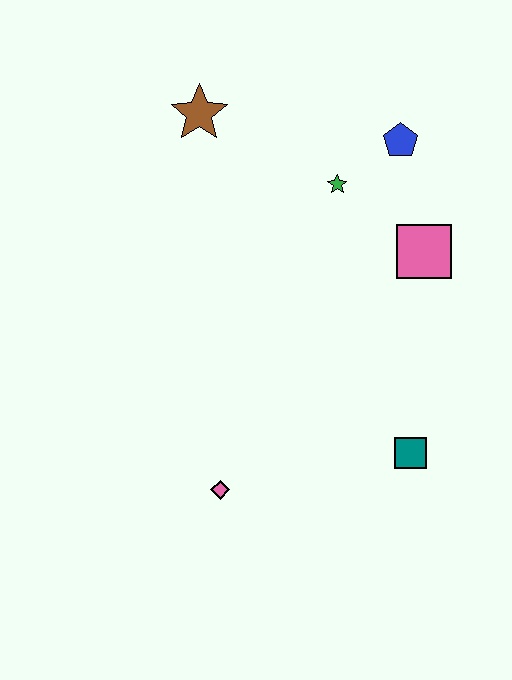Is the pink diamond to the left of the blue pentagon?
Yes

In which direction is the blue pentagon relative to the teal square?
The blue pentagon is above the teal square.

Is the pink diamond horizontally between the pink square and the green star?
No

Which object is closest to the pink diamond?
The teal square is closest to the pink diamond.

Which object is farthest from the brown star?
The teal square is farthest from the brown star.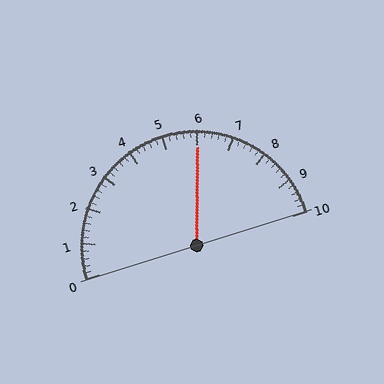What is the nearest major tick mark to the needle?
The nearest major tick mark is 6.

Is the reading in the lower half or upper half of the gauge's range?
The reading is in the upper half of the range (0 to 10).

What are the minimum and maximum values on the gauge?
The gauge ranges from 0 to 10.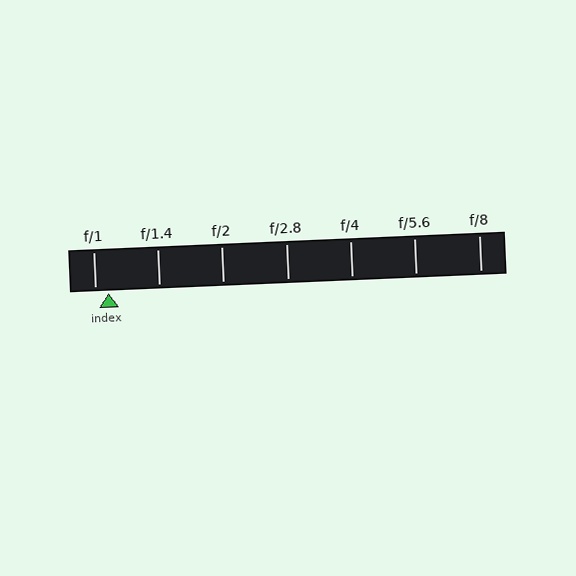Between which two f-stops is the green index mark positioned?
The index mark is between f/1 and f/1.4.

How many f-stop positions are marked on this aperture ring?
There are 7 f-stop positions marked.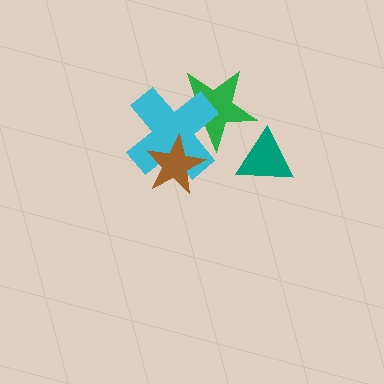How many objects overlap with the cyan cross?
2 objects overlap with the cyan cross.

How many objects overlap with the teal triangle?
0 objects overlap with the teal triangle.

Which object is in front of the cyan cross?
The brown star is in front of the cyan cross.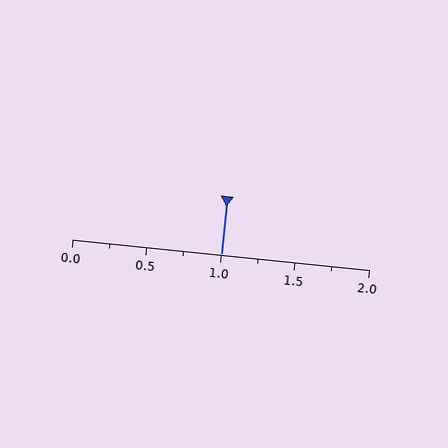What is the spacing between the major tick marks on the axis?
The major ticks are spaced 0.5 apart.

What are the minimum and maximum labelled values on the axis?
The axis runs from 0.0 to 2.0.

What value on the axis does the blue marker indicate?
The marker indicates approximately 1.